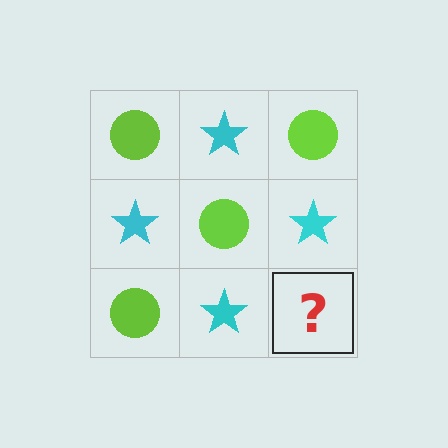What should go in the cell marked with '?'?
The missing cell should contain a lime circle.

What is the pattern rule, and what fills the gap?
The rule is that it alternates lime circle and cyan star in a checkerboard pattern. The gap should be filled with a lime circle.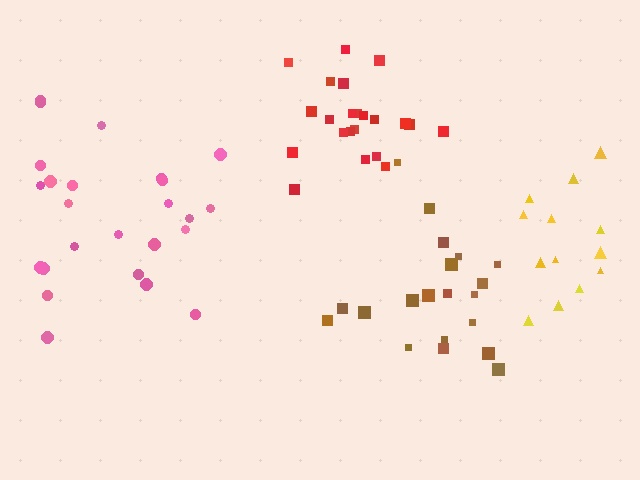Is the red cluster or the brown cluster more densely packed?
Red.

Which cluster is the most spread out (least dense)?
Pink.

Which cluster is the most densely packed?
Red.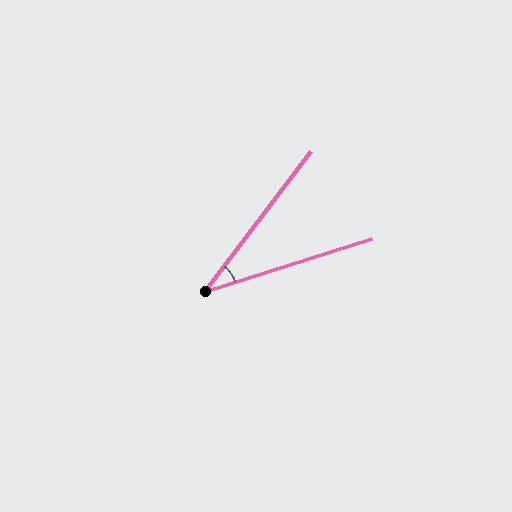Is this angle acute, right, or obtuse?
It is acute.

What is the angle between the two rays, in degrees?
Approximately 35 degrees.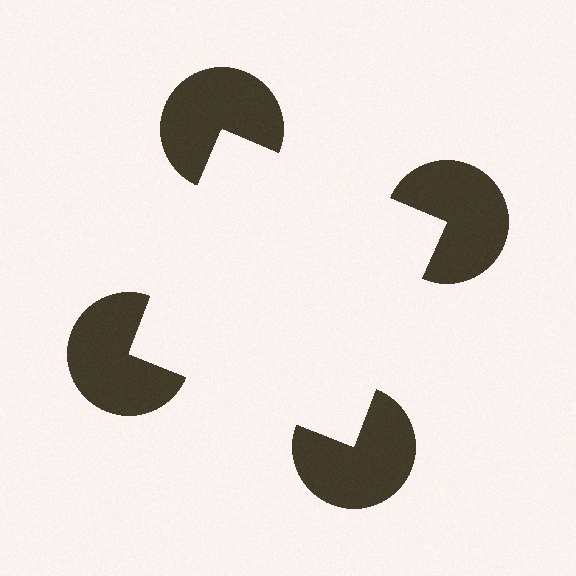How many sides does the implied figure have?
4 sides.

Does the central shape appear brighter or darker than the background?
It typically appears slightly brighter than the background, even though no actual brightness change is drawn.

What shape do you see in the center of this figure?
An illusory square — its edges are inferred from the aligned wedge cuts in the pac-man discs, not physically drawn.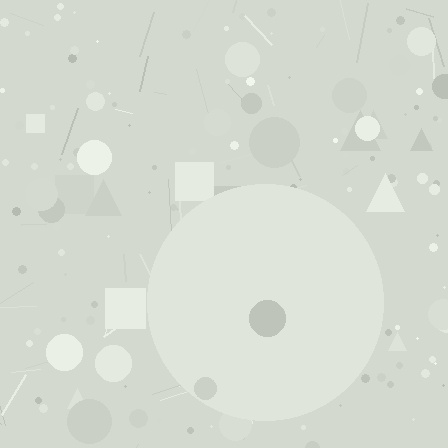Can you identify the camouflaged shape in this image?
The camouflaged shape is a circle.